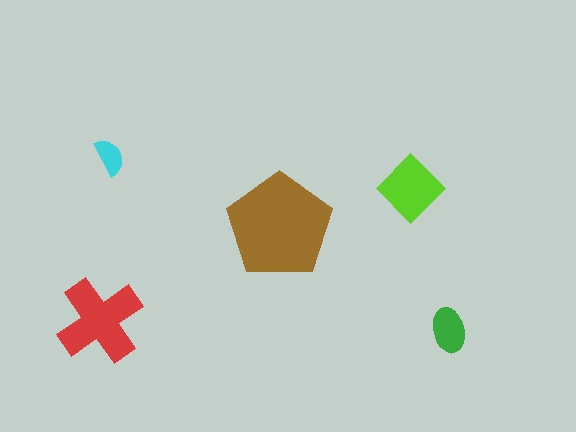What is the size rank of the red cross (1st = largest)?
2nd.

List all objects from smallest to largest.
The cyan semicircle, the green ellipse, the lime diamond, the red cross, the brown pentagon.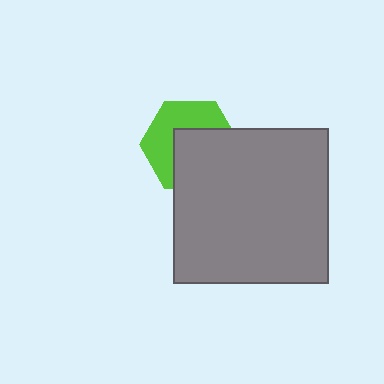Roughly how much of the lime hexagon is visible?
About half of it is visible (roughly 48%).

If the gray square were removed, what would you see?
You would see the complete lime hexagon.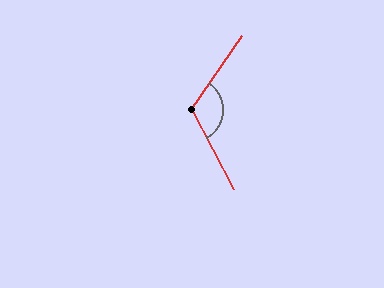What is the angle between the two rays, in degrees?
Approximately 118 degrees.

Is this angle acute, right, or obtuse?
It is obtuse.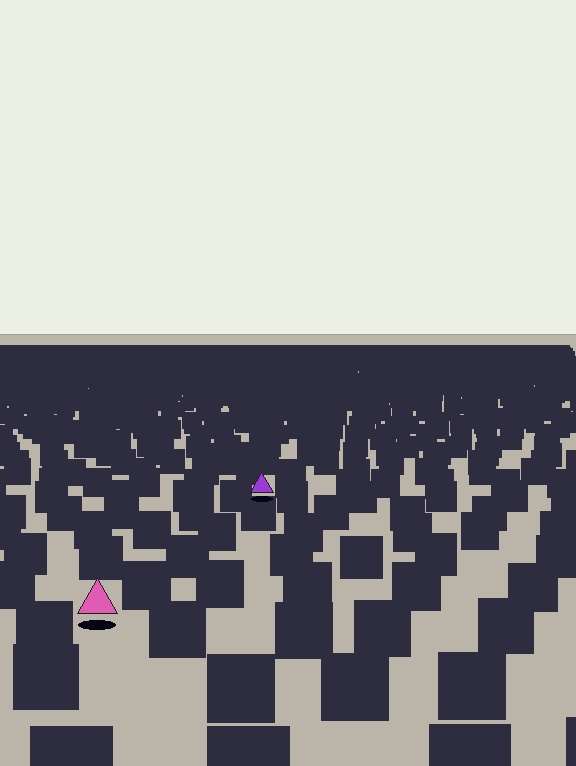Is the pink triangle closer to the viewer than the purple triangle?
Yes. The pink triangle is closer — you can tell from the texture gradient: the ground texture is coarser near it.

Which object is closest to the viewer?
The pink triangle is closest. The texture marks near it are larger and more spread out.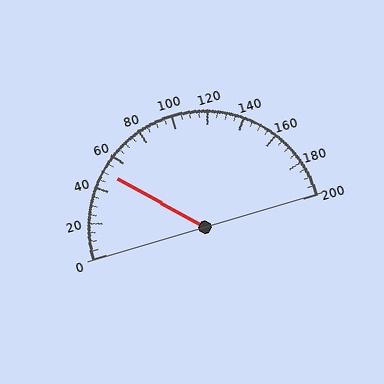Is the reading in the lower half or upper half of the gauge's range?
The reading is in the lower half of the range (0 to 200).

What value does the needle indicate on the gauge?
The needle indicates approximately 50.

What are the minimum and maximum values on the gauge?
The gauge ranges from 0 to 200.